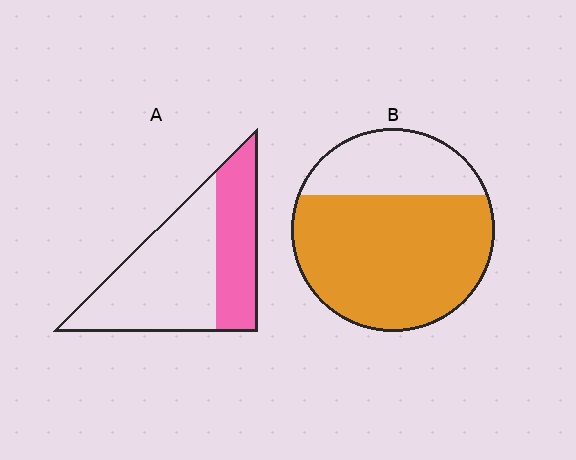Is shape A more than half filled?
No.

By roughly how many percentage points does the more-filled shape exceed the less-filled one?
By roughly 35 percentage points (B over A).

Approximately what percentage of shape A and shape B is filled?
A is approximately 35% and B is approximately 70%.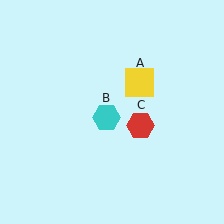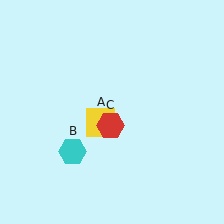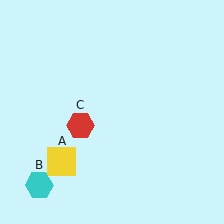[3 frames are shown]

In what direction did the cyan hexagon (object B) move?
The cyan hexagon (object B) moved down and to the left.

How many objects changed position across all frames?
3 objects changed position: yellow square (object A), cyan hexagon (object B), red hexagon (object C).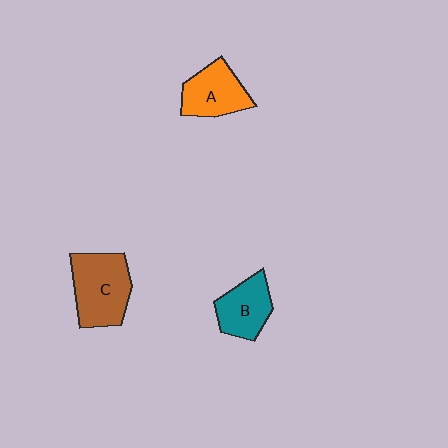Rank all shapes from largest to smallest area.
From largest to smallest: C (brown), A (orange), B (teal).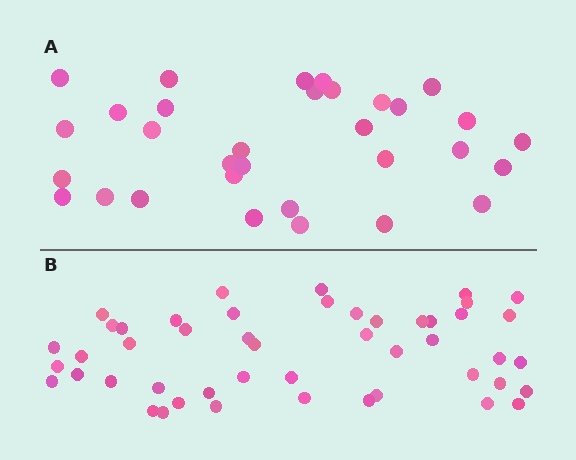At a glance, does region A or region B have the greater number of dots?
Region B (the bottom region) has more dots.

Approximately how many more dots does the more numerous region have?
Region B has approximately 15 more dots than region A.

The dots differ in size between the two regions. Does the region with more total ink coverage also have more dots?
No. Region A has more total ink coverage because its dots are larger, but region B actually contains more individual dots. Total area can be misleading — the number of items is what matters here.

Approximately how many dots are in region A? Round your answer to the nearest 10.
About 30 dots. (The exact count is 32, which rounds to 30.)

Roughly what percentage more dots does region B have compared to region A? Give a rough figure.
About 50% more.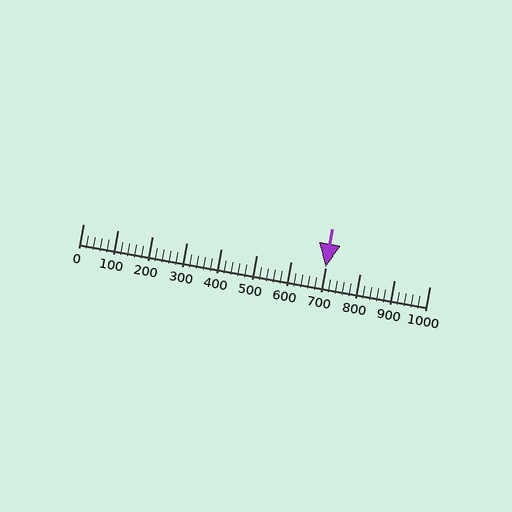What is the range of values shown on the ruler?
The ruler shows values from 0 to 1000.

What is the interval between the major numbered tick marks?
The major tick marks are spaced 100 units apart.